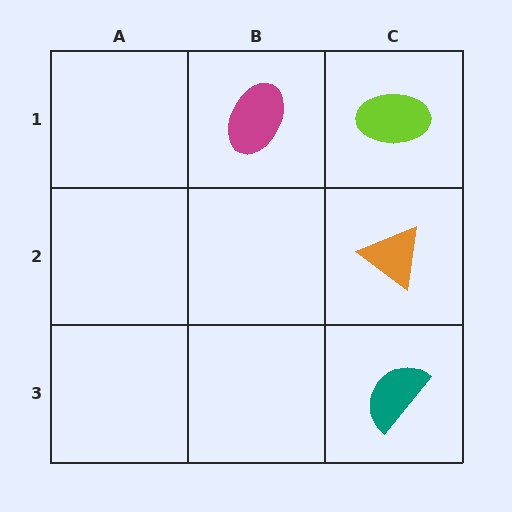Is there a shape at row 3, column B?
No, that cell is empty.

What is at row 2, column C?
An orange triangle.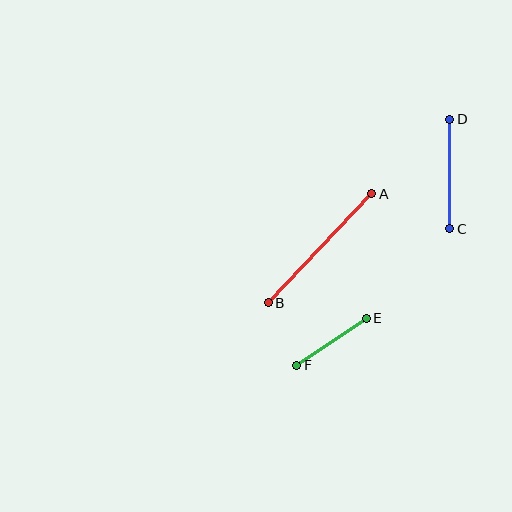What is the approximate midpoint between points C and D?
The midpoint is at approximately (450, 174) pixels.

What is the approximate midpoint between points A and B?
The midpoint is at approximately (320, 248) pixels.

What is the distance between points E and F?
The distance is approximately 84 pixels.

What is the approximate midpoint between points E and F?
The midpoint is at approximately (331, 342) pixels.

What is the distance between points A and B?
The distance is approximately 151 pixels.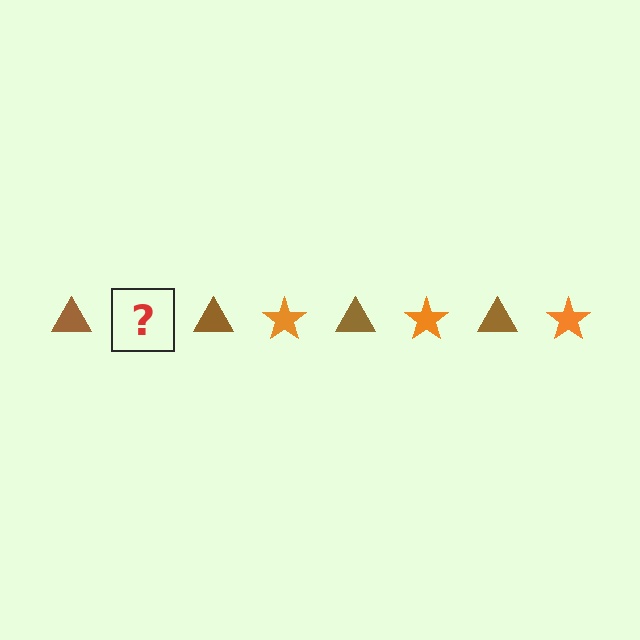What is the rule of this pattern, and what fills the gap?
The rule is that the pattern alternates between brown triangle and orange star. The gap should be filled with an orange star.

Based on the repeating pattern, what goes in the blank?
The blank should be an orange star.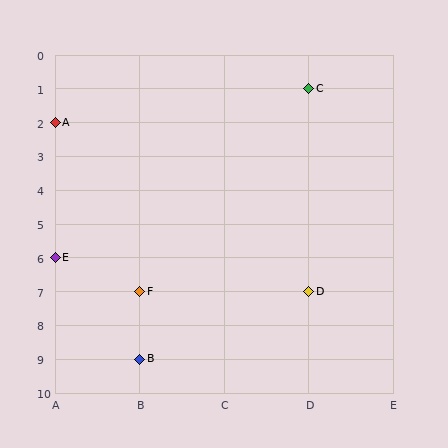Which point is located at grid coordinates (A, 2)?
Point A is at (A, 2).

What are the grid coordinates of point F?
Point F is at grid coordinates (B, 7).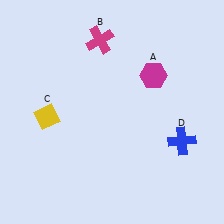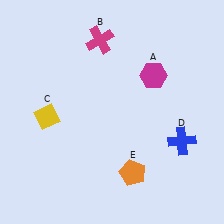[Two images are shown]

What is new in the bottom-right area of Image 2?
An orange pentagon (E) was added in the bottom-right area of Image 2.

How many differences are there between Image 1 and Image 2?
There is 1 difference between the two images.